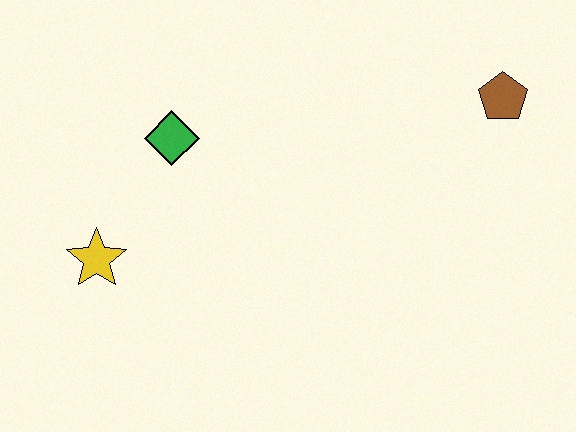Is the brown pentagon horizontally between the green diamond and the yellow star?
No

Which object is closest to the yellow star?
The green diamond is closest to the yellow star.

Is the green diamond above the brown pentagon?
No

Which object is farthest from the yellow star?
The brown pentagon is farthest from the yellow star.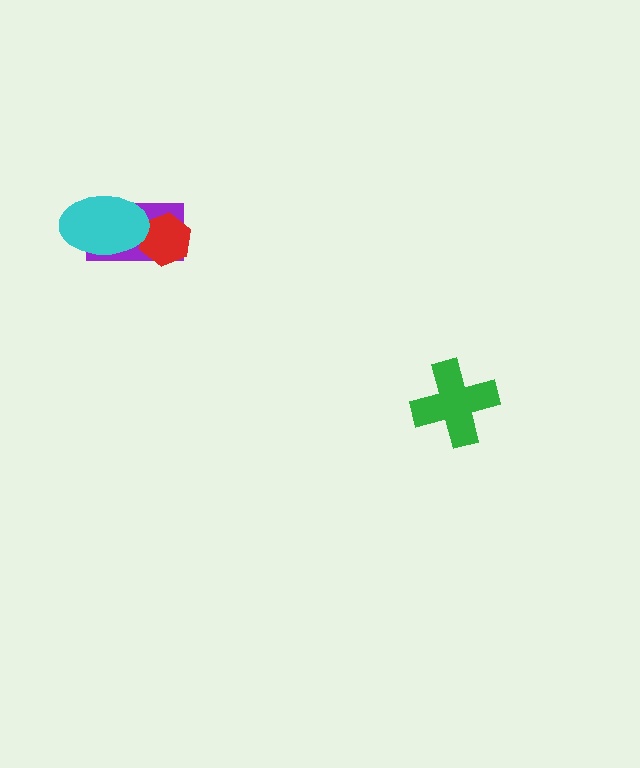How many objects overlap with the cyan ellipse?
2 objects overlap with the cyan ellipse.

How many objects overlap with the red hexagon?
2 objects overlap with the red hexagon.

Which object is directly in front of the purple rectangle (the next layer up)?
The red hexagon is directly in front of the purple rectangle.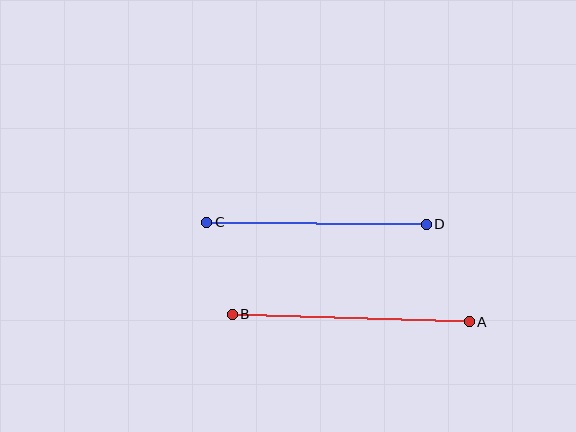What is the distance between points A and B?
The distance is approximately 237 pixels.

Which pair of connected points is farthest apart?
Points A and B are farthest apart.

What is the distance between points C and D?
The distance is approximately 219 pixels.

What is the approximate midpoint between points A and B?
The midpoint is at approximately (351, 318) pixels.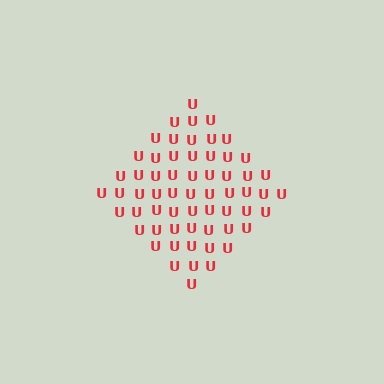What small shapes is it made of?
It is made of small letter U's.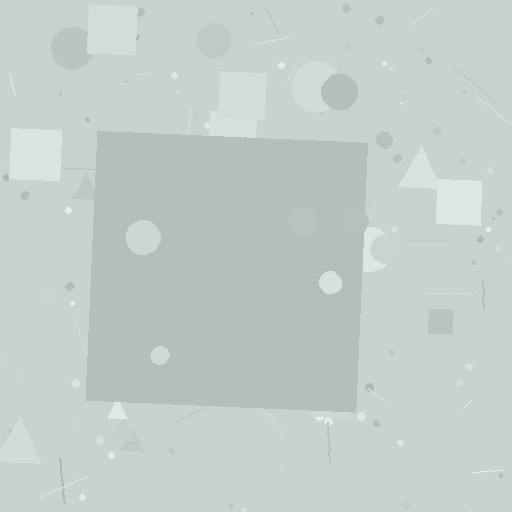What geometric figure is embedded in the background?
A square is embedded in the background.